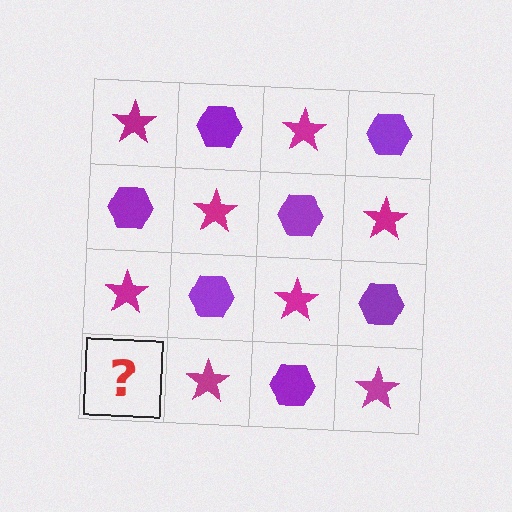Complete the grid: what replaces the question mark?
The question mark should be replaced with a purple hexagon.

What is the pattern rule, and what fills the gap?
The rule is that it alternates magenta star and purple hexagon in a checkerboard pattern. The gap should be filled with a purple hexagon.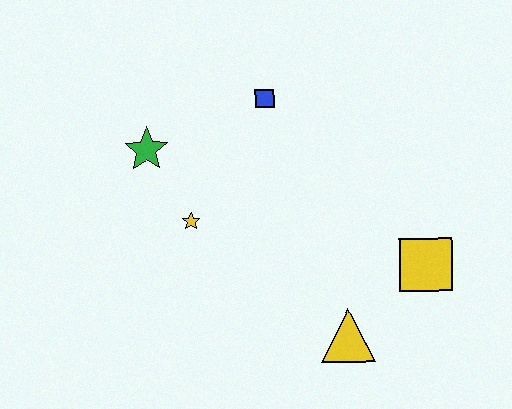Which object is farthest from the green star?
The yellow square is farthest from the green star.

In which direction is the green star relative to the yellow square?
The green star is to the left of the yellow square.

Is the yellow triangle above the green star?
No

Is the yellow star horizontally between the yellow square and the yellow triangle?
No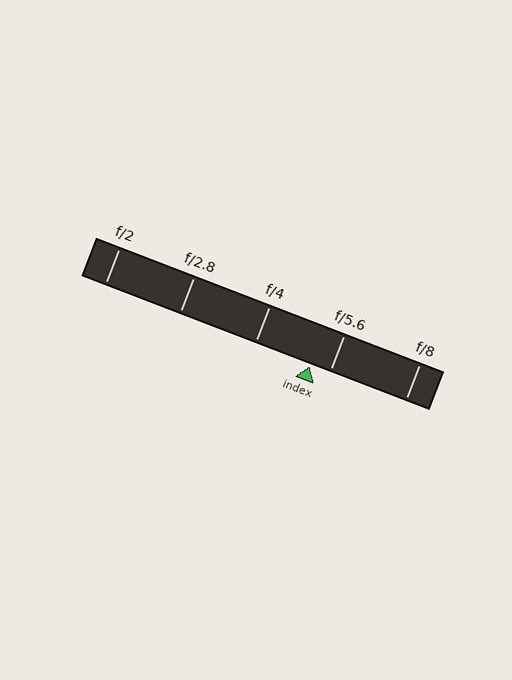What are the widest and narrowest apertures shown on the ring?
The widest aperture shown is f/2 and the narrowest is f/8.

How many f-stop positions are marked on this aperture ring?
There are 5 f-stop positions marked.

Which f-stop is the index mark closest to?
The index mark is closest to f/5.6.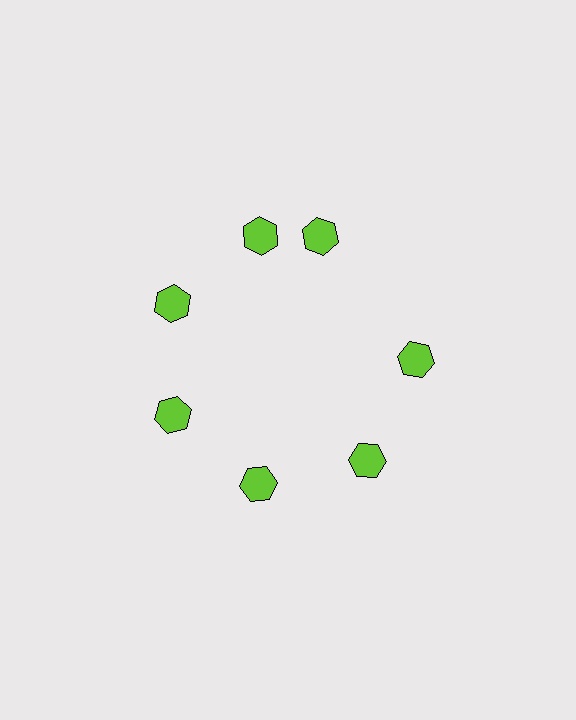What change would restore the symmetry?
The symmetry would be restored by rotating it back into even spacing with its neighbors so that all 7 hexagons sit at equal angles and equal distance from the center.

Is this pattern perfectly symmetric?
No. The 7 lime hexagons are arranged in a ring, but one element near the 1 o'clock position is rotated out of alignment along the ring, breaking the 7-fold rotational symmetry.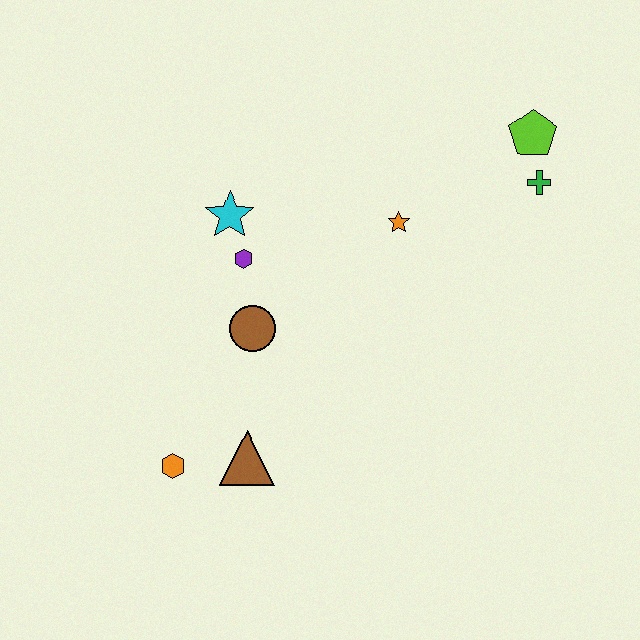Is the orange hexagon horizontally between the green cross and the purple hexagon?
No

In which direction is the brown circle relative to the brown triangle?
The brown circle is above the brown triangle.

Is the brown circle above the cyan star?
No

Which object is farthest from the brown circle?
The lime pentagon is farthest from the brown circle.